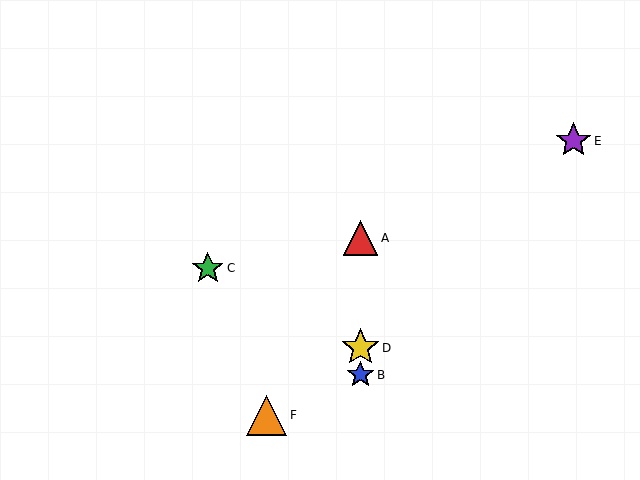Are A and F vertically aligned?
No, A is at x≈360 and F is at x≈266.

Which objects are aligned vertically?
Objects A, B, D are aligned vertically.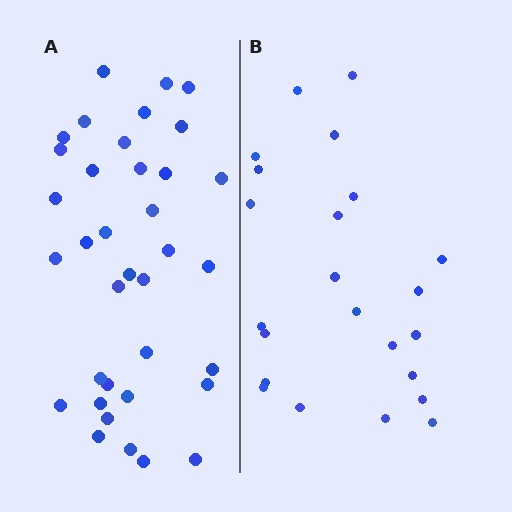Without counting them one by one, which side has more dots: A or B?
Region A (the left region) has more dots.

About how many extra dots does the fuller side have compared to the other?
Region A has approximately 15 more dots than region B.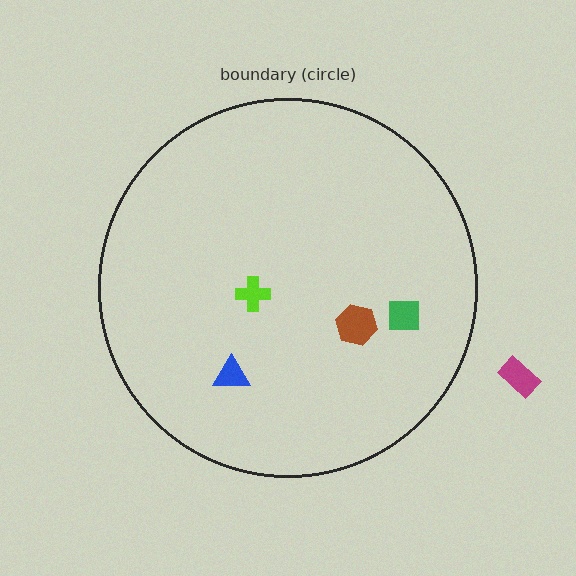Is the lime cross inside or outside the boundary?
Inside.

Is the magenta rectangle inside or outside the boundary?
Outside.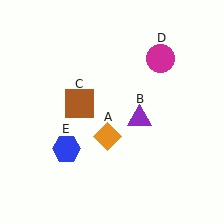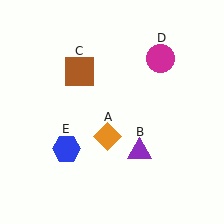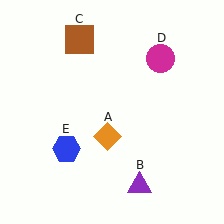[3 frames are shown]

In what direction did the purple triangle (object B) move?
The purple triangle (object B) moved down.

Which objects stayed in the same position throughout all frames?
Orange diamond (object A) and magenta circle (object D) and blue hexagon (object E) remained stationary.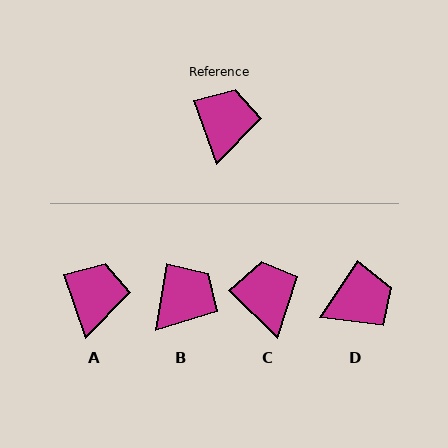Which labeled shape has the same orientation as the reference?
A.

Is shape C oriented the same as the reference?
No, it is off by about 26 degrees.